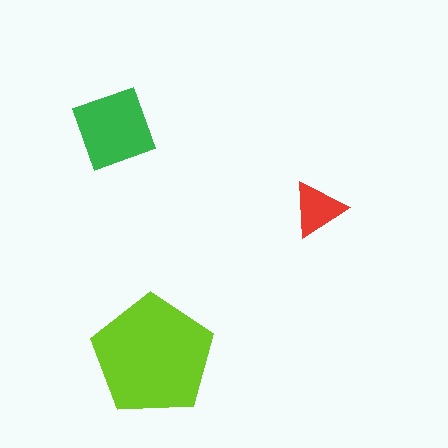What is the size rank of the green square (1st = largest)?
2nd.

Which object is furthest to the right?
The red triangle is rightmost.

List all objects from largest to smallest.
The lime pentagon, the green square, the red triangle.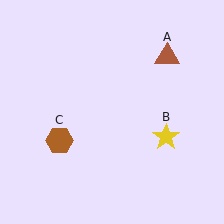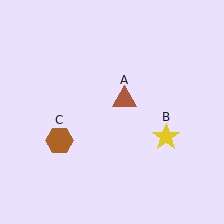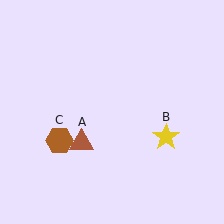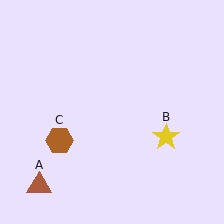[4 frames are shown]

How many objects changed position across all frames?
1 object changed position: brown triangle (object A).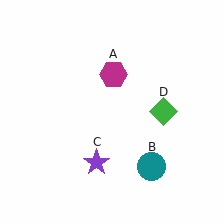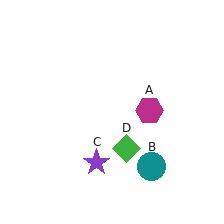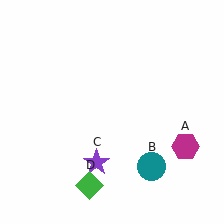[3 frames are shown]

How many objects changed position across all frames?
2 objects changed position: magenta hexagon (object A), green diamond (object D).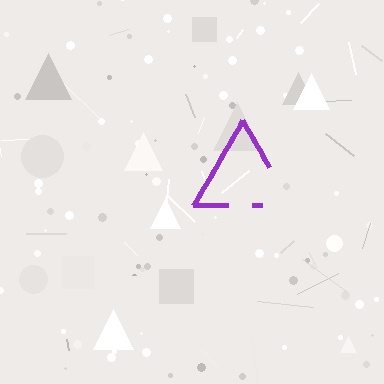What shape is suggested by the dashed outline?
The dashed outline suggests a triangle.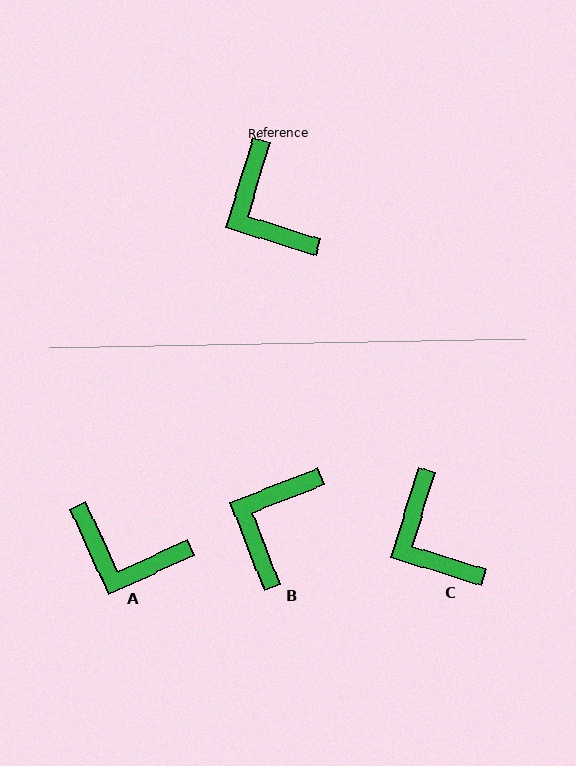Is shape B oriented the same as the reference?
No, it is off by about 52 degrees.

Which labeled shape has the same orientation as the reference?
C.